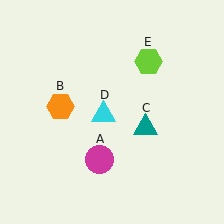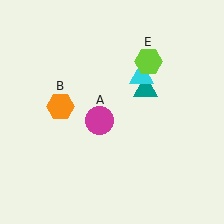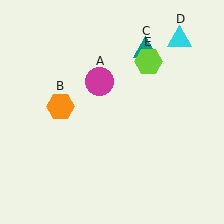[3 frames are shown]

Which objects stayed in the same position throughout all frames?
Orange hexagon (object B) and lime hexagon (object E) remained stationary.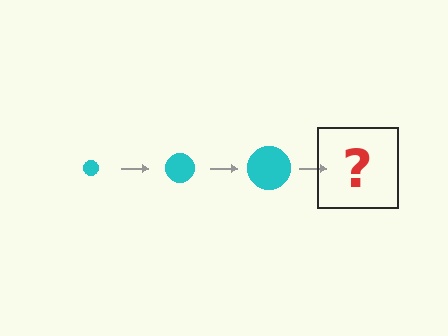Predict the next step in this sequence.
The next step is a cyan circle, larger than the previous one.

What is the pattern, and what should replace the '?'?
The pattern is that the circle gets progressively larger each step. The '?' should be a cyan circle, larger than the previous one.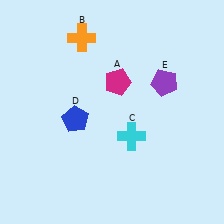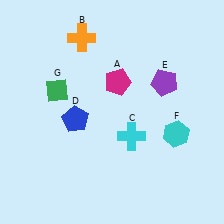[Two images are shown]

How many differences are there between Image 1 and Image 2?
There are 2 differences between the two images.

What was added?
A cyan hexagon (F), a green diamond (G) were added in Image 2.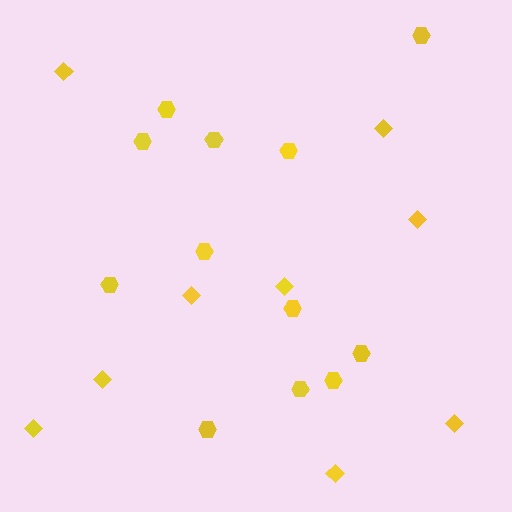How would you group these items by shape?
There are 2 groups: one group of diamonds (9) and one group of hexagons (12).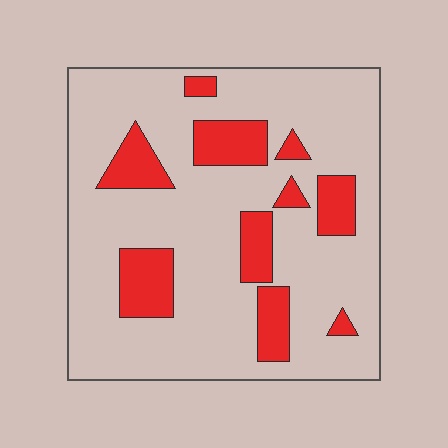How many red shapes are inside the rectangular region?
10.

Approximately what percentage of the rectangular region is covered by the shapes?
Approximately 20%.